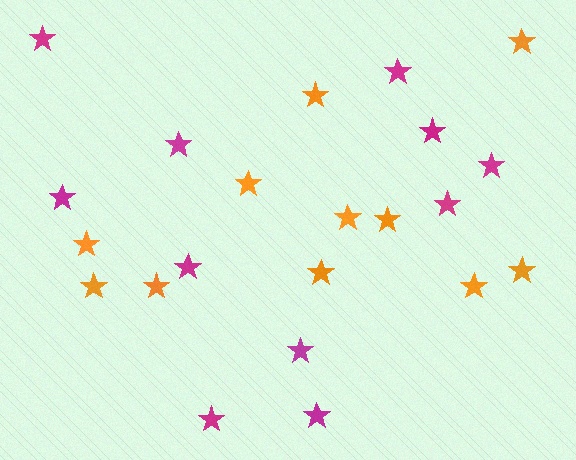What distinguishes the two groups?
There are 2 groups: one group of magenta stars (11) and one group of orange stars (11).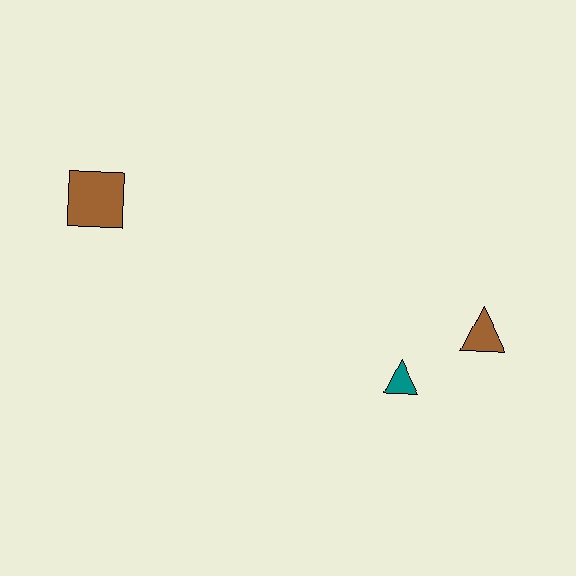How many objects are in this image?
There are 3 objects.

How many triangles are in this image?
There are 2 triangles.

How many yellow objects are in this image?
There are no yellow objects.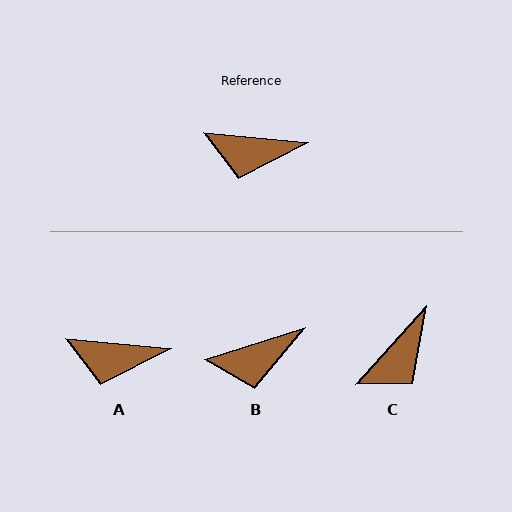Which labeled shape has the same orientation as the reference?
A.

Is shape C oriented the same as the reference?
No, it is off by about 53 degrees.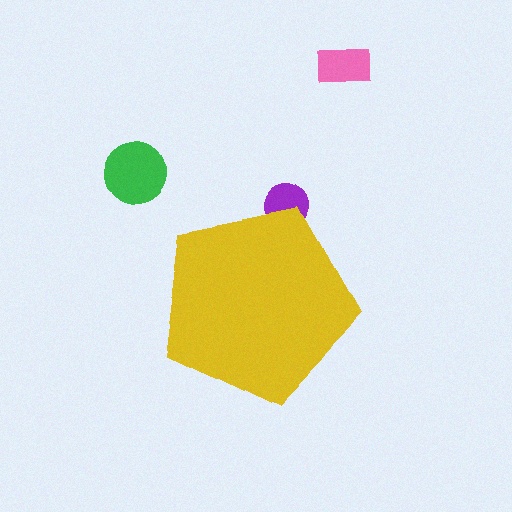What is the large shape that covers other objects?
A yellow pentagon.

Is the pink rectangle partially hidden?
No, the pink rectangle is fully visible.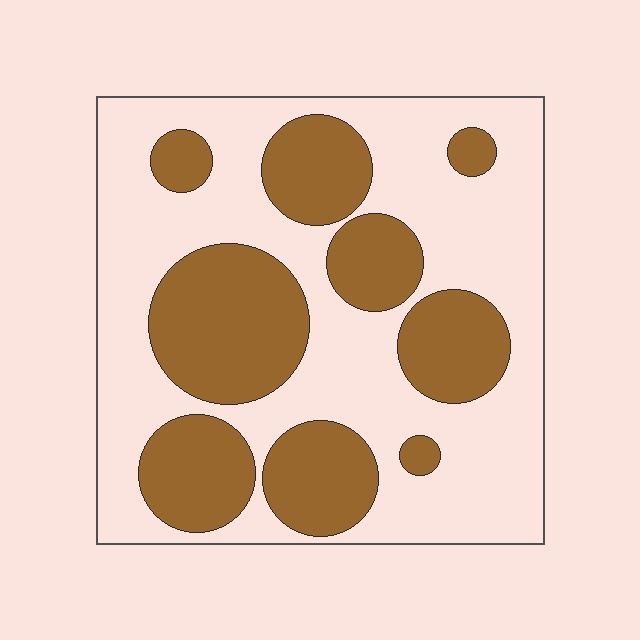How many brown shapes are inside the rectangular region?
9.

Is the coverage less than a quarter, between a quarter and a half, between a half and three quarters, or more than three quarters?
Between a quarter and a half.